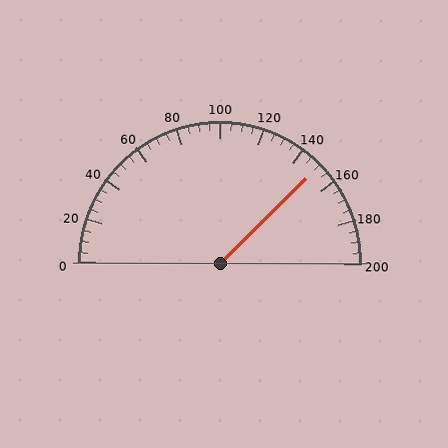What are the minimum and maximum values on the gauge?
The gauge ranges from 0 to 200.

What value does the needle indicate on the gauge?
The needle indicates approximately 150.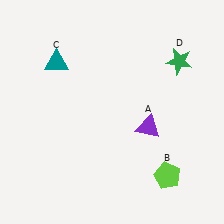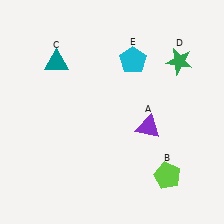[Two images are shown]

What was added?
A cyan pentagon (E) was added in Image 2.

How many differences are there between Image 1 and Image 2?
There is 1 difference between the two images.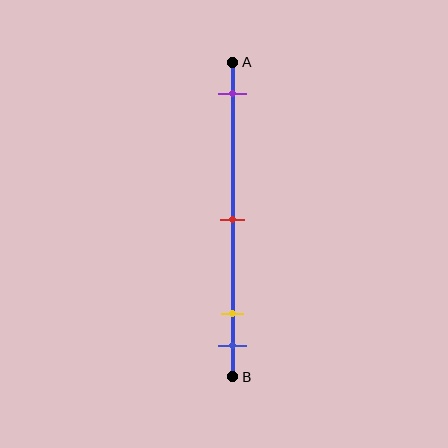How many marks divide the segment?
There are 4 marks dividing the segment.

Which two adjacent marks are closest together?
The yellow and blue marks are the closest adjacent pair.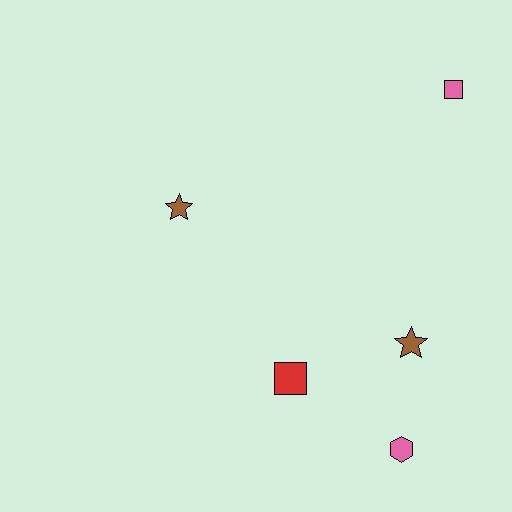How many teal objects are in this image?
There are no teal objects.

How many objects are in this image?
There are 5 objects.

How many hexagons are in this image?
There is 1 hexagon.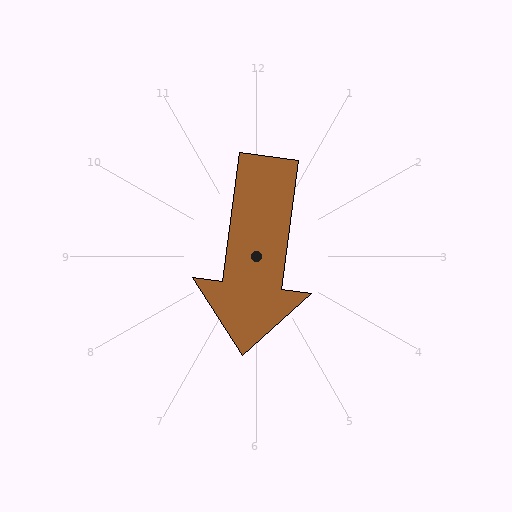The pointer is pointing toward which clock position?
Roughly 6 o'clock.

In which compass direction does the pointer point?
South.